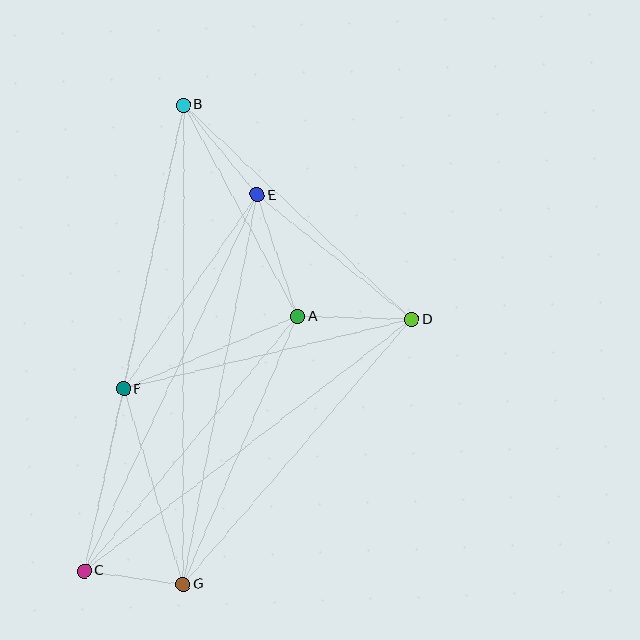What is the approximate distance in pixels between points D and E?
The distance between D and E is approximately 198 pixels.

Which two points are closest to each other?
Points C and G are closest to each other.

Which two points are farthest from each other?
Points B and G are farthest from each other.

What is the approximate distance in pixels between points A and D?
The distance between A and D is approximately 114 pixels.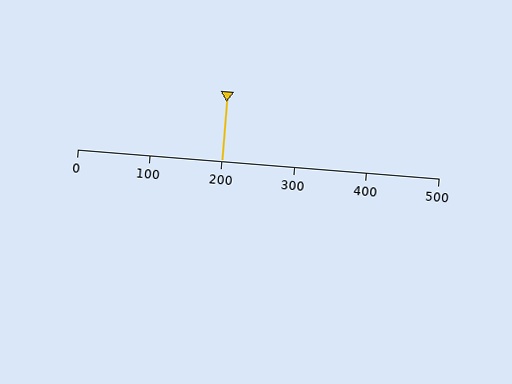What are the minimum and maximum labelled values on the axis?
The axis runs from 0 to 500.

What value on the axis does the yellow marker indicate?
The marker indicates approximately 200.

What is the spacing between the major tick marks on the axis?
The major ticks are spaced 100 apart.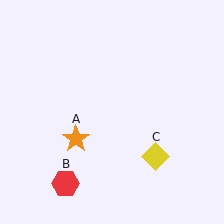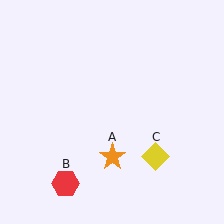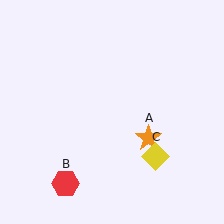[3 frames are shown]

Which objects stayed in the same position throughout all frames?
Red hexagon (object B) and yellow diamond (object C) remained stationary.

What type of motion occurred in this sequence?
The orange star (object A) rotated counterclockwise around the center of the scene.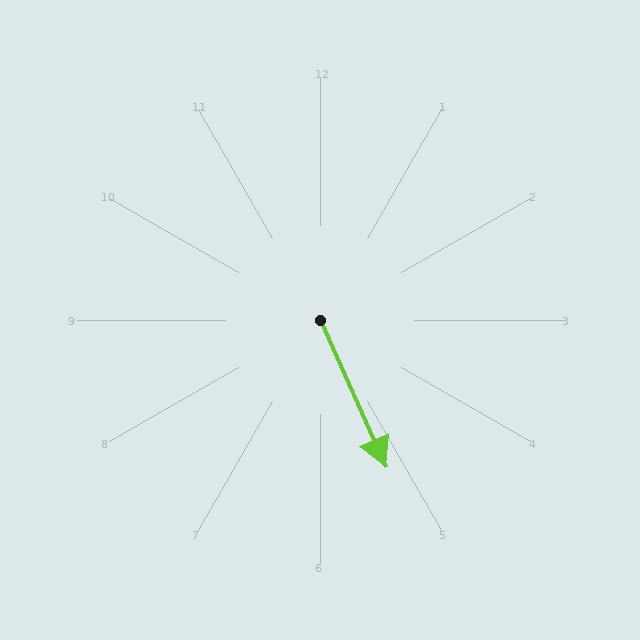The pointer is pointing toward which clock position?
Roughly 5 o'clock.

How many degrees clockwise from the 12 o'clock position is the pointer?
Approximately 156 degrees.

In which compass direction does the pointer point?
Southeast.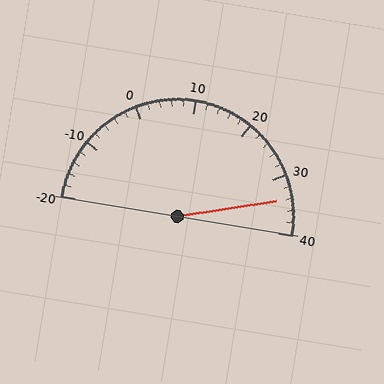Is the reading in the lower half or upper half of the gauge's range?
The reading is in the upper half of the range (-20 to 40).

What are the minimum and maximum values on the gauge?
The gauge ranges from -20 to 40.